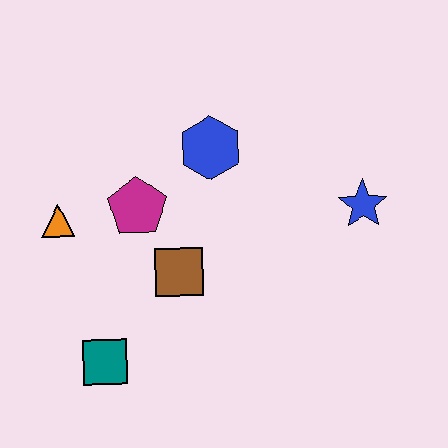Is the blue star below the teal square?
No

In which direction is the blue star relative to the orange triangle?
The blue star is to the right of the orange triangle.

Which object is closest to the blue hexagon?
The magenta pentagon is closest to the blue hexagon.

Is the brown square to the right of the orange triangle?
Yes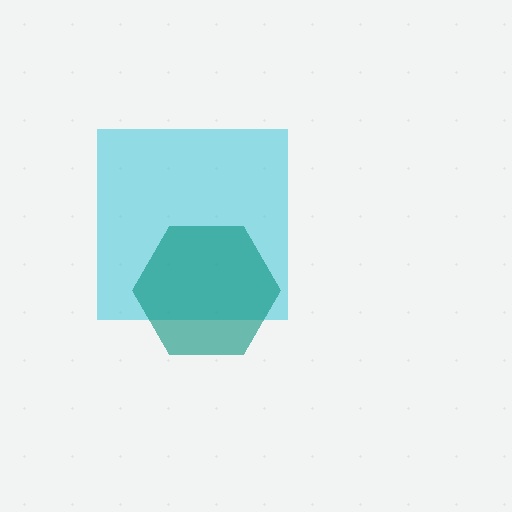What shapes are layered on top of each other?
The layered shapes are: a cyan square, a teal hexagon.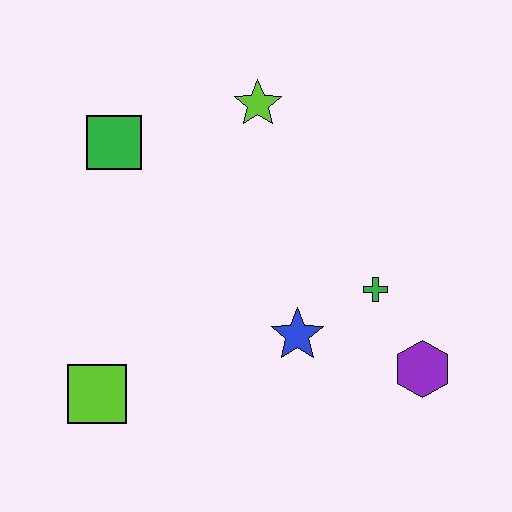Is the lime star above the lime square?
Yes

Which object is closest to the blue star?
The green cross is closest to the blue star.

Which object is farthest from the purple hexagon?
The green square is farthest from the purple hexagon.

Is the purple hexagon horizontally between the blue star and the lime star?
No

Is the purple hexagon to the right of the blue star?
Yes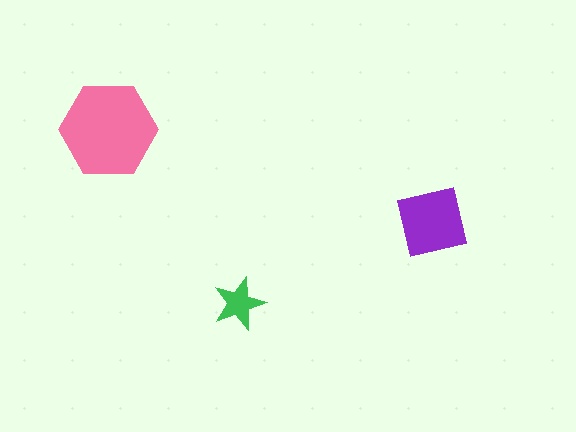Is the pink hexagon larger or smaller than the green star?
Larger.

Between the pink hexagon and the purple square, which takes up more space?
The pink hexagon.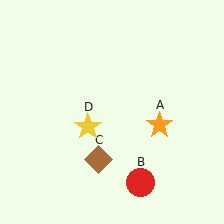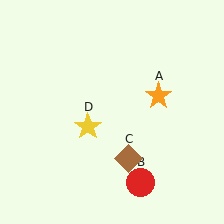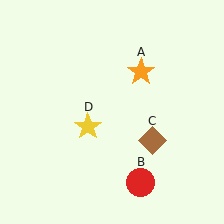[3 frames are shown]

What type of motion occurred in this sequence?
The orange star (object A), brown diamond (object C) rotated counterclockwise around the center of the scene.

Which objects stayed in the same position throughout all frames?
Red circle (object B) and yellow star (object D) remained stationary.